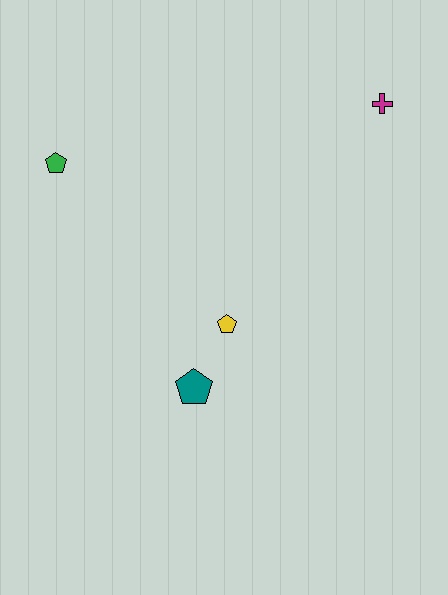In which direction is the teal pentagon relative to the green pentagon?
The teal pentagon is below the green pentagon.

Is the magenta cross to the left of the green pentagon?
No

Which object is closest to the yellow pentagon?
The teal pentagon is closest to the yellow pentagon.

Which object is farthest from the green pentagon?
The magenta cross is farthest from the green pentagon.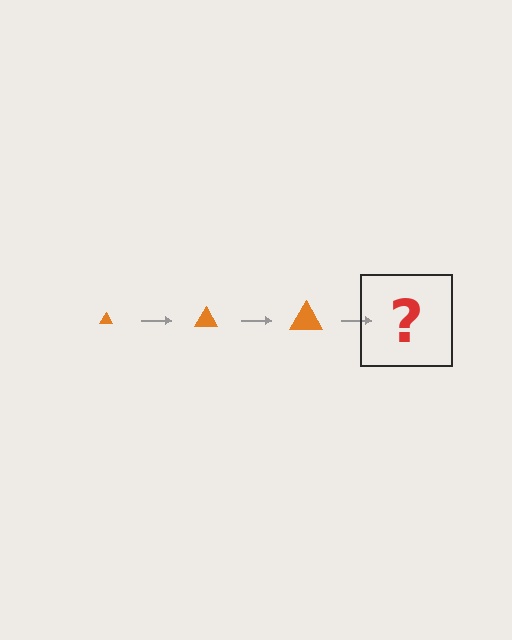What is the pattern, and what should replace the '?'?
The pattern is that the triangle gets progressively larger each step. The '?' should be an orange triangle, larger than the previous one.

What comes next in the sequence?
The next element should be an orange triangle, larger than the previous one.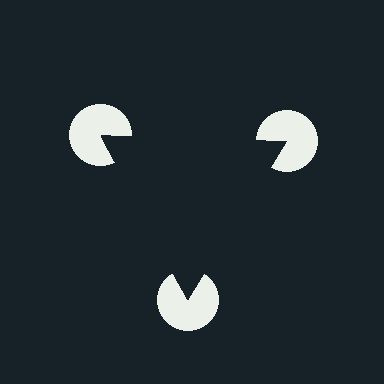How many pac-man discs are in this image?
There are 3 — one at each vertex of the illusory triangle.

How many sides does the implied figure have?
3 sides.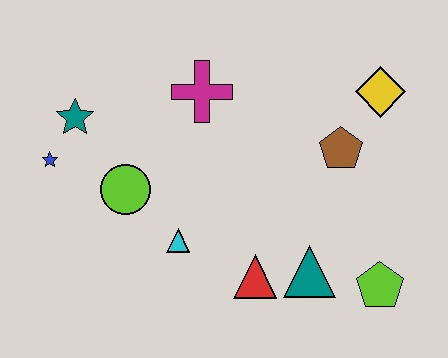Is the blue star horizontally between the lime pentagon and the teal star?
No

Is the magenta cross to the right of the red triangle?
No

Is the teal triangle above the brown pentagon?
No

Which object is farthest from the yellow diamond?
The blue star is farthest from the yellow diamond.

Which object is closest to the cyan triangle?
The lime circle is closest to the cyan triangle.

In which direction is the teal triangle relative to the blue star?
The teal triangle is to the right of the blue star.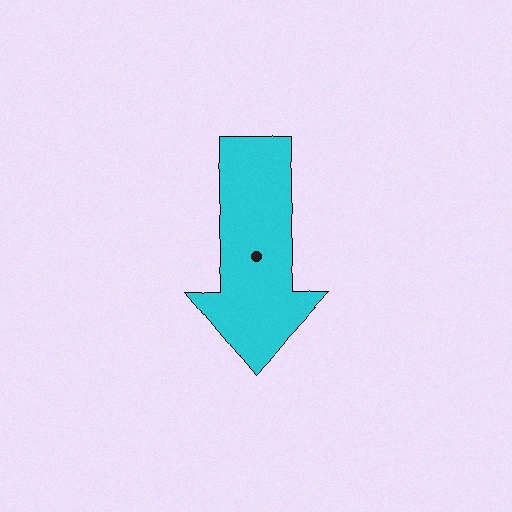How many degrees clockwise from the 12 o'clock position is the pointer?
Approximately 181 degrees.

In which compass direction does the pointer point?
South.